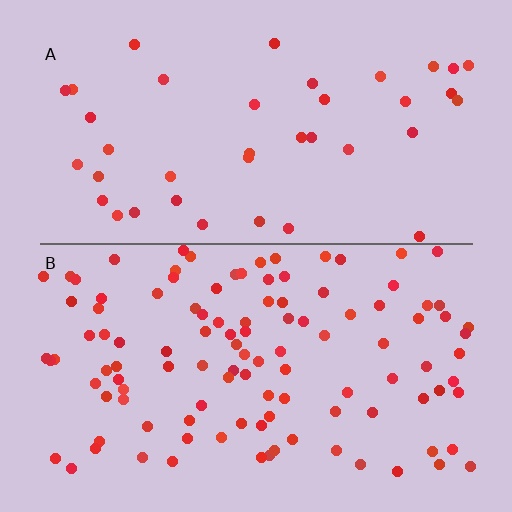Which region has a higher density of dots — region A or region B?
B (the bottom).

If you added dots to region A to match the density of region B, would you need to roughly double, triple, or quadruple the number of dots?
Approximately triple.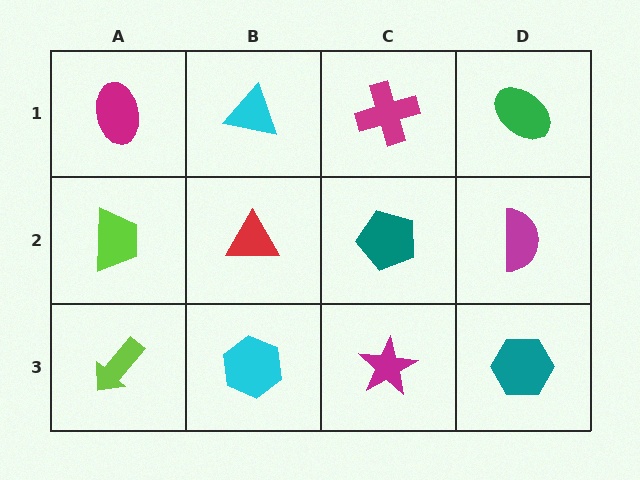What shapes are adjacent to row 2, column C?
A magenta cross (row 1, column C), a magenta star (row 3, column C), a red triangle (row 2, column B), a magenta semicircle (row 2, column D).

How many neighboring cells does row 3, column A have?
2.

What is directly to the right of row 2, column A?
A red triangle.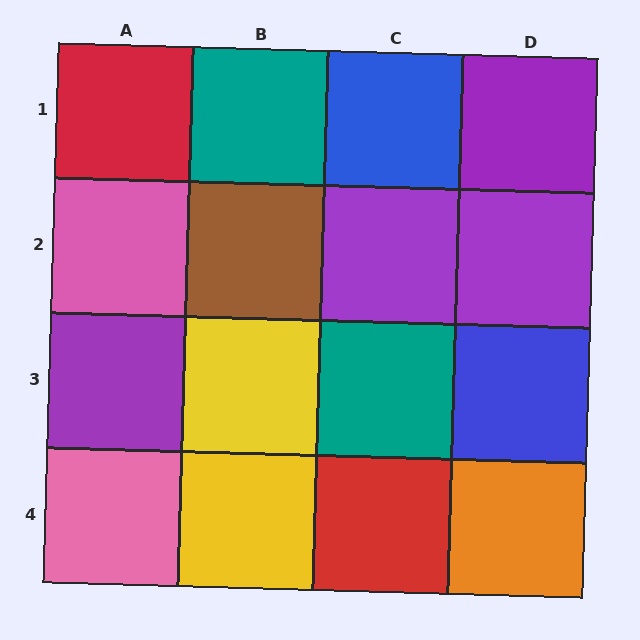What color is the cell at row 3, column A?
Purple.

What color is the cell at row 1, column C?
Blue.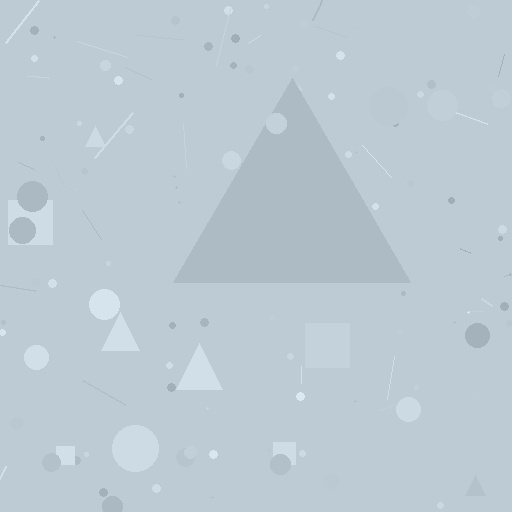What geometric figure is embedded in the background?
A triangle is embedded in the background.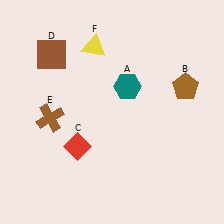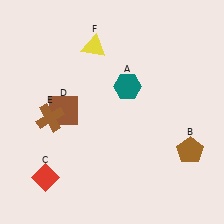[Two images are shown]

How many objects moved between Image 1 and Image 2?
3 objects moved between the two images.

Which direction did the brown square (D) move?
The brown square (D) moved down.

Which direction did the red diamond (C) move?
The red diamond (C) moved left.